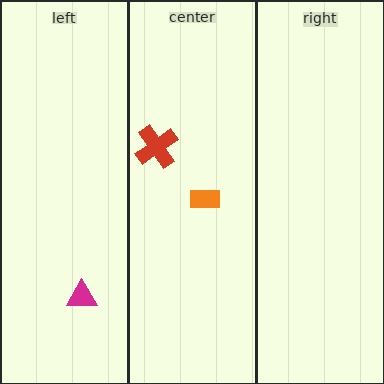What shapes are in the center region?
The red cross, the orange rectangle.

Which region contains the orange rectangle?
The center region.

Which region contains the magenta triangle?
The left region.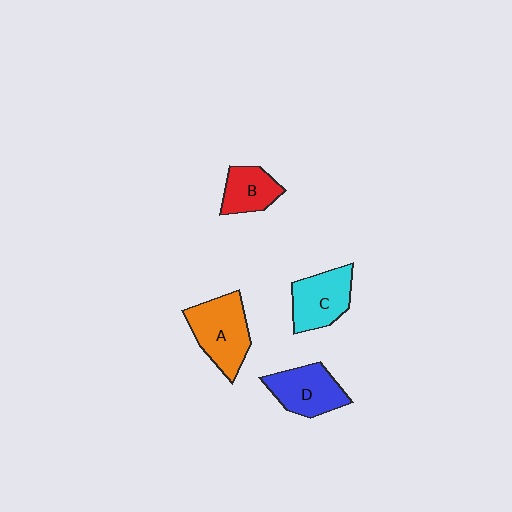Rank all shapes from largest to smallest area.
From largest to smallest: A (orange), D (blue), C (cyan), B (red).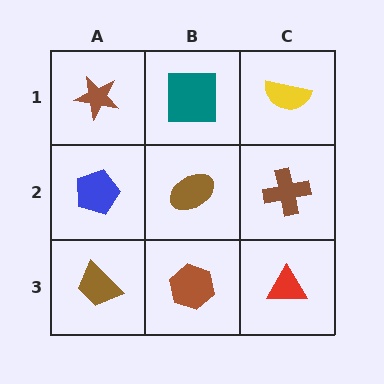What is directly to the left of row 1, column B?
A brown star.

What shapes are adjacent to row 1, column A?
A blue pentagon (row 2, column A), a teal square (row 1, column B).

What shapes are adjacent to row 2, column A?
A brown star (row 1, column A), a brown trapezoid (row 3, column A), a brown ellipse (row 2, column B).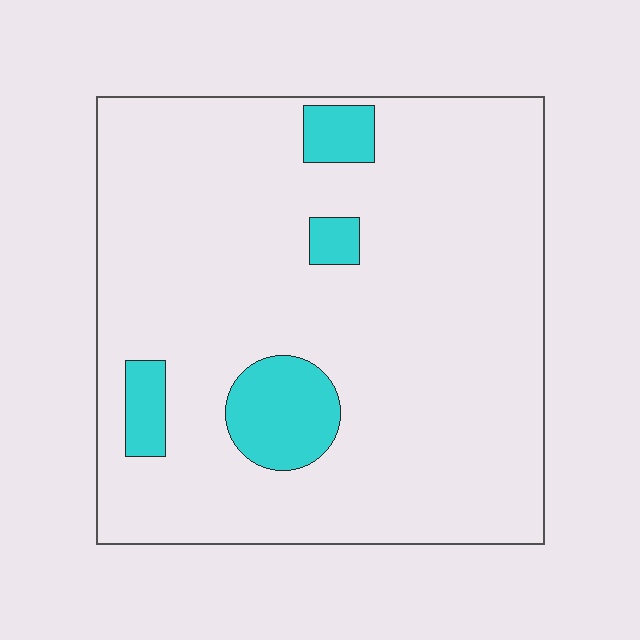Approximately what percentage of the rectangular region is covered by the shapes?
Approximately 10%.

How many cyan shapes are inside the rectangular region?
4.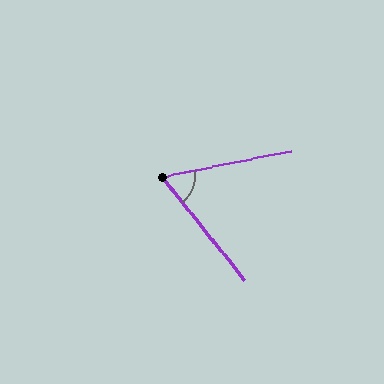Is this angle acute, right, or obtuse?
It is acute.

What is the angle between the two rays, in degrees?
Approximately 63 degrees.